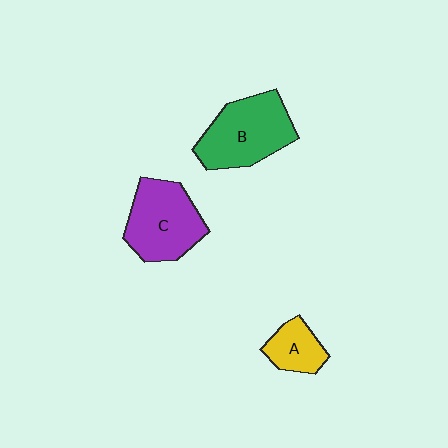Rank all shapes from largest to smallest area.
From largest to smallest: B (green), C (purple), A (yellow).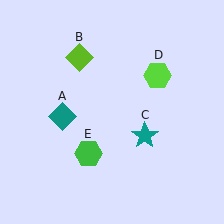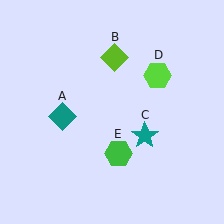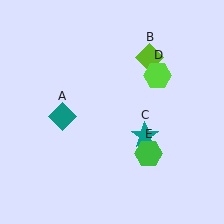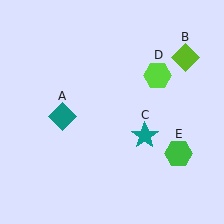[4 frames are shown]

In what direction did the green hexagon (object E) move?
The green hexagon (object E) moved right.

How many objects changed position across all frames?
2 objects changed position: lime diamond (object B), green hexagon (object E).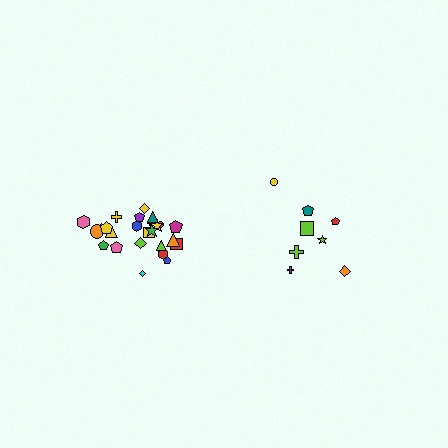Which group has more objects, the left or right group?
The left group.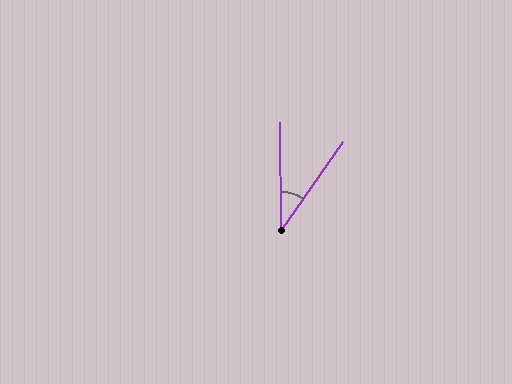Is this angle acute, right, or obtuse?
It is acute.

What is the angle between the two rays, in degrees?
Approximately 35 degrees.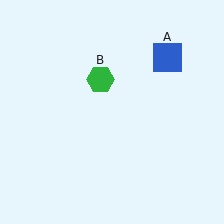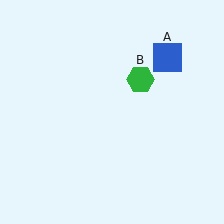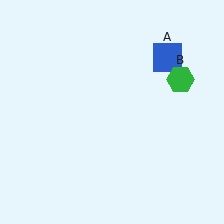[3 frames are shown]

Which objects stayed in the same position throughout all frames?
Blue square (object A) remained stationary.